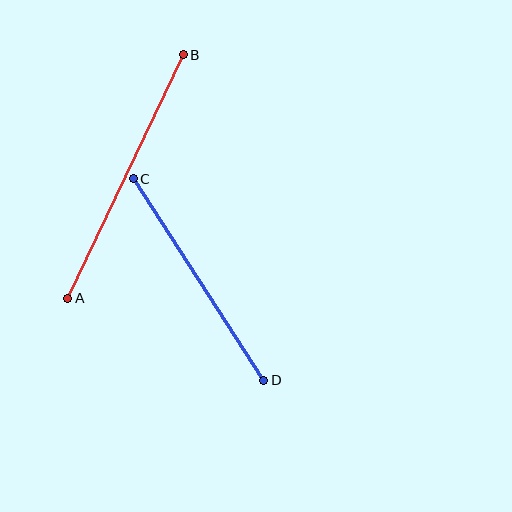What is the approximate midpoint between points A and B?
The midpoint is at approximately (126, 177) pixels.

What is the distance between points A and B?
The distance is approximately 269 pixels.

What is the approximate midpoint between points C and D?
The midpoint is at approximately (199, 279) pixels.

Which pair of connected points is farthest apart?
Points A and B are farthest apart.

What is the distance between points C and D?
The distance is approximately 240 pixels.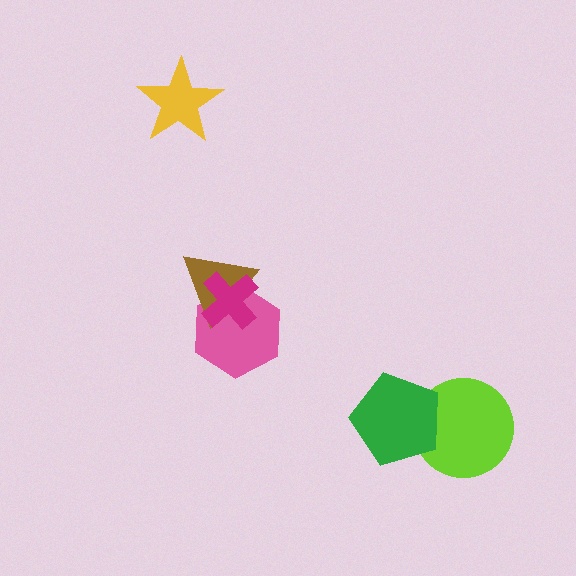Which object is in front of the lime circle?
The green pentagon is in front of the lime circle.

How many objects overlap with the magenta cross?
2 objects overlap with the magenta cross.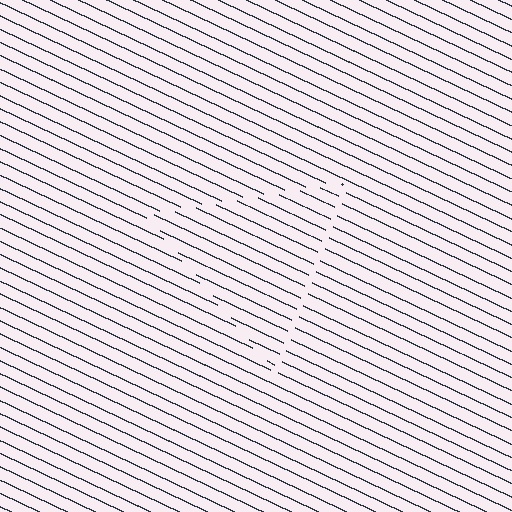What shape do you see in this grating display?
An illusory triangle. The interior of the shape contains the same grating, shifted by half a period — the contour is defined by the phase discontinuity where line-ends from the inner and outer gratings abut.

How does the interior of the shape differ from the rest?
The interior of the shape contains the same grating, shifted by half a period — the contour is defined by the phase discontinuity where line-ends from the inner and outer gratings abut.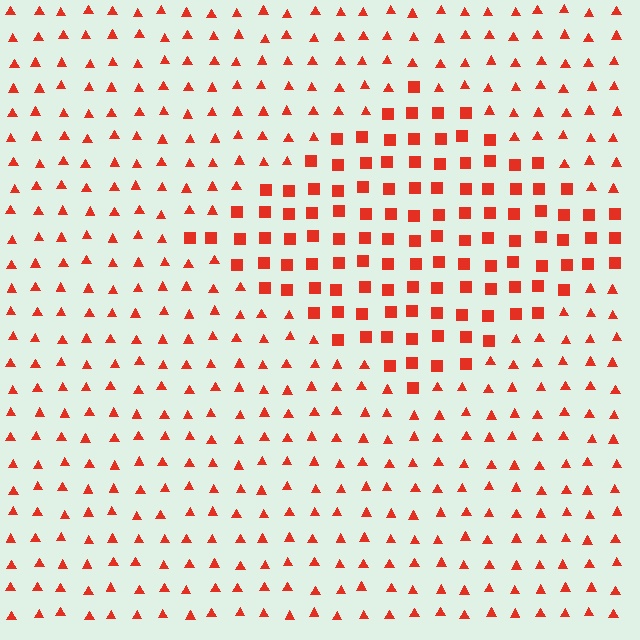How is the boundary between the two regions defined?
The boundary is defined by a change in element shape: squares inside vs. triangles outside. All elements share the same color and spacing.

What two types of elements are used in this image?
The image uses squares inside the diamond region and triangles outside it.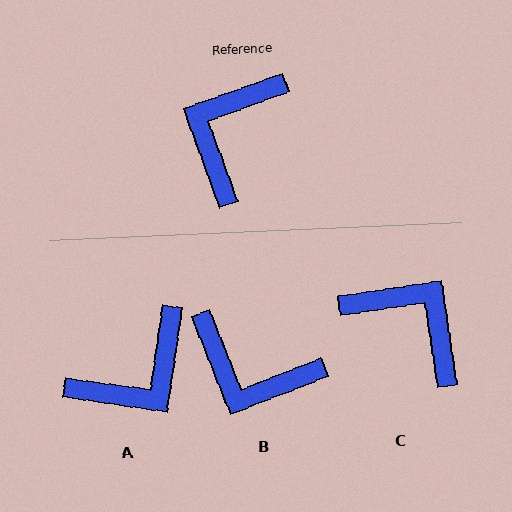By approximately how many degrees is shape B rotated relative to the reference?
Approximately 92 degrees counter-clockwise.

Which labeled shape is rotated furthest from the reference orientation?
A, about 152 degrees away.